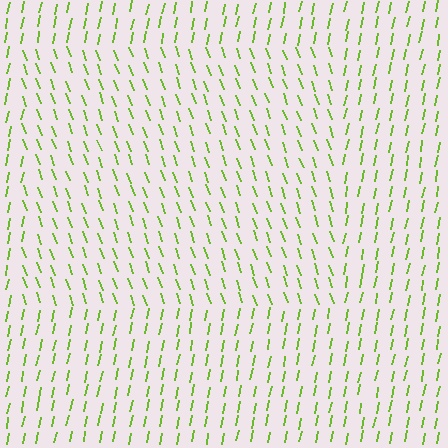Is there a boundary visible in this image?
Yes, there is a texture boundary formed by a change in line orientation.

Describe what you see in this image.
The image is filled with small lime line segments. A rectangle region in the image has lines oriented differently from the surrounding lines, creating a visible texture boundary.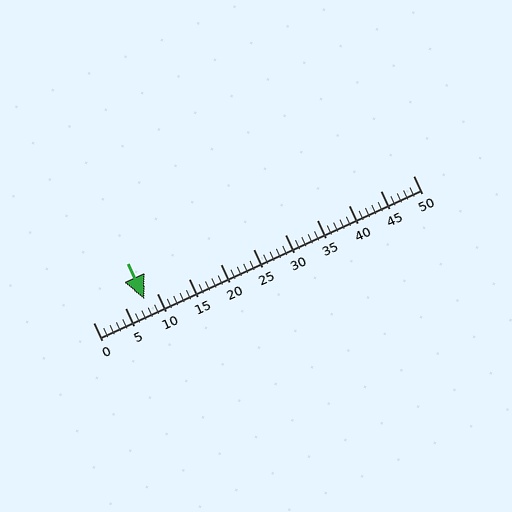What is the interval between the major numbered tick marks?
The major tick marks are spaced 5 units apart.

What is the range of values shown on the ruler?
The ruler shows values from 0 to 50.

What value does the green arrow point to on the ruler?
The green arrow points to approximately 8.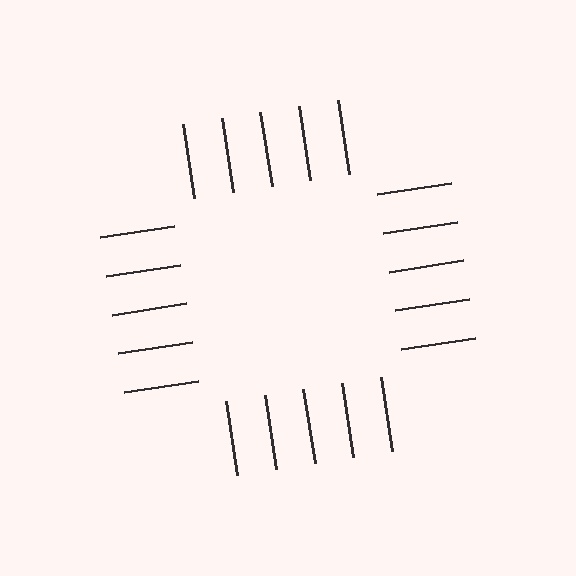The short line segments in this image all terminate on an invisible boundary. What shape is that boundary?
An illusory square — the line segments terminate on its edges but no continuous stroke is drawn.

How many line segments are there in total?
20 — 5 along each of the 4 edges.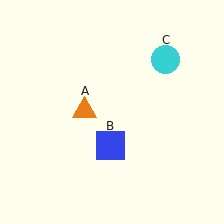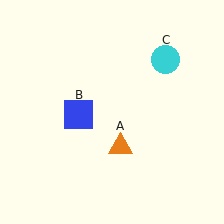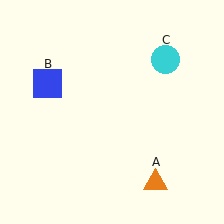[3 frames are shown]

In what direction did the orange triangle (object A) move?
The orange triangle (object A) moved down and to the right.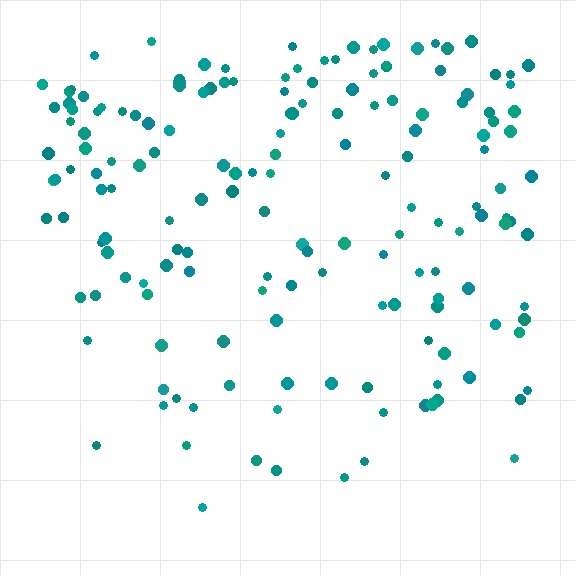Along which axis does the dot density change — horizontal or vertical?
Vertical.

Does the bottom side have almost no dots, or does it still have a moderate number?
Still a moderate number, just noticeably fewer than the top.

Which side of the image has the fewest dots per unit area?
The bottom.